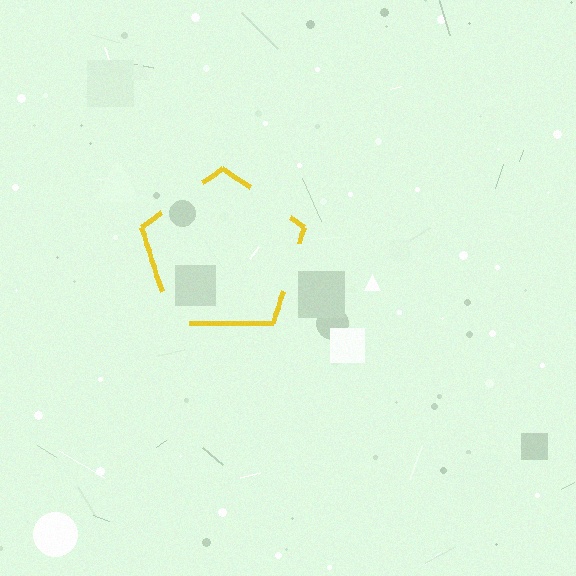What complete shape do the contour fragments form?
The contour fragments form a pentagon.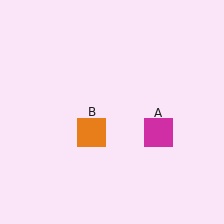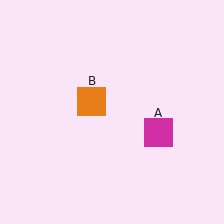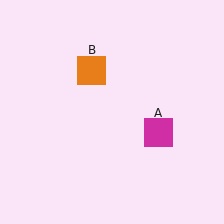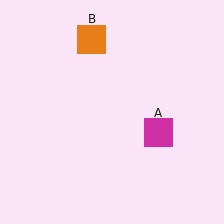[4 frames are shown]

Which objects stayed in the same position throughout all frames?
Magenta square (object A) remained stationary.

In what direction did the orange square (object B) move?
The orange square (object B) moved up.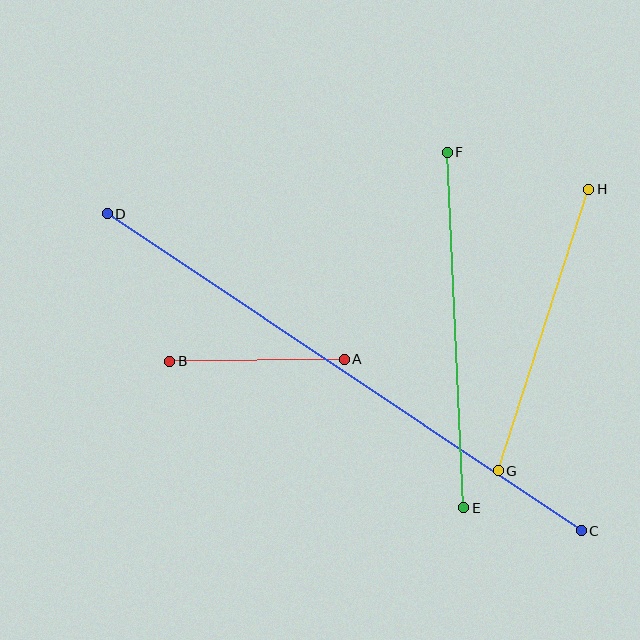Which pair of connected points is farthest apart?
Points C and D are farthest apart.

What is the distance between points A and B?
The distance is approximately 175 pixels.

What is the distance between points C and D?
The distance is approximately 570 pixels.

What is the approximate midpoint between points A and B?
The midpoint is at approximately (257, 360) pixels.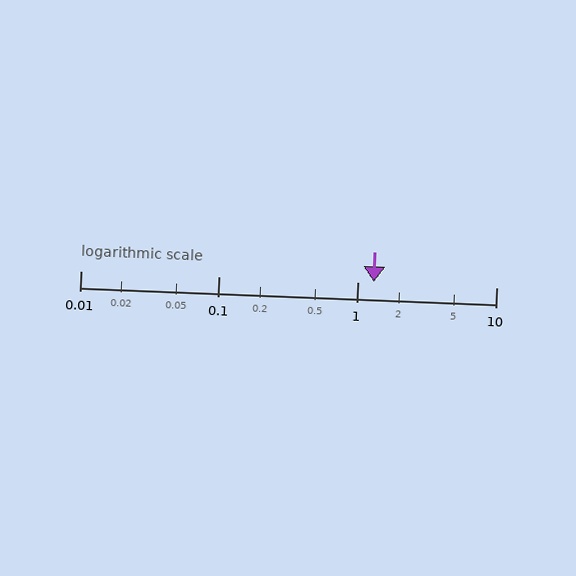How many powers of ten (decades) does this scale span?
The scale spans 3 decades, from 0.01 to 10.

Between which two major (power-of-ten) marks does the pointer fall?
The pointer is between 1 and 10.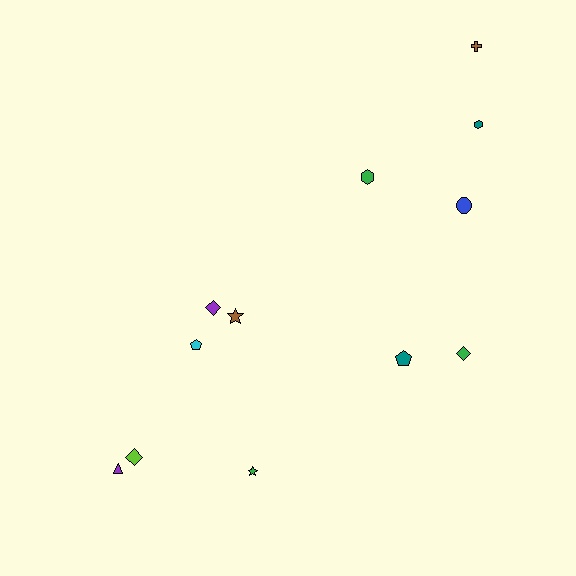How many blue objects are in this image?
There is 1 blue object.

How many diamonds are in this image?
There are 3 diamonds.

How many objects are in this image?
There are 12 objects.